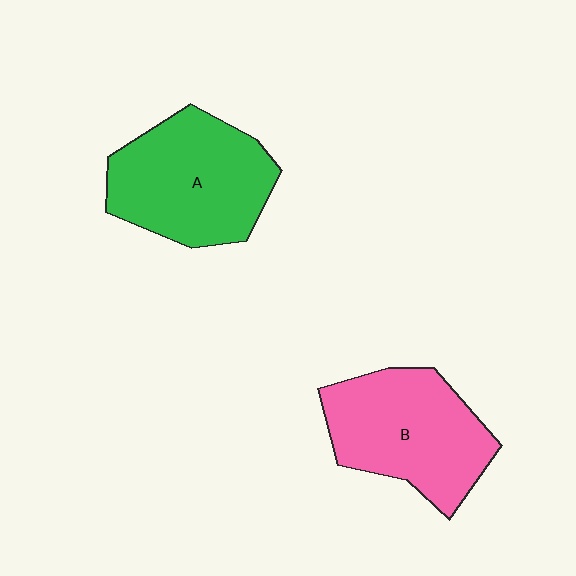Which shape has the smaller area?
Shape B (pink).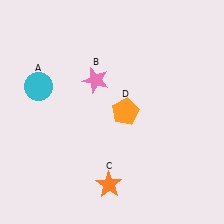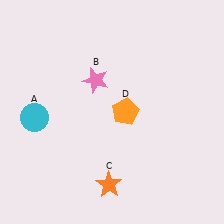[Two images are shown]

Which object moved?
The cyan circle (A) moved down.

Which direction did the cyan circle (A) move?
The cyan circle (A) moved down.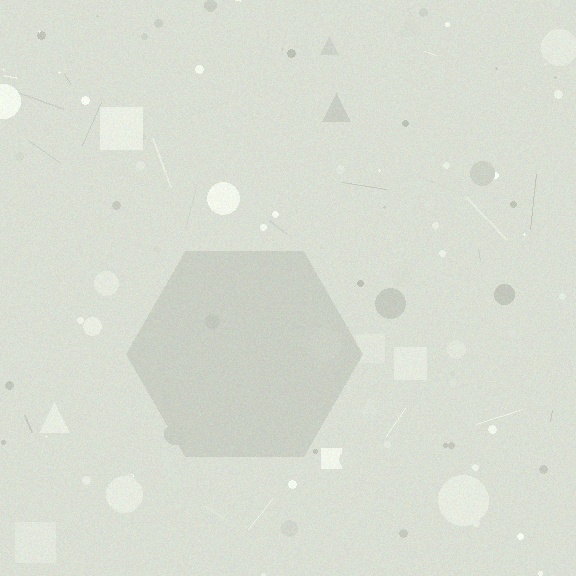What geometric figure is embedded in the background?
A hexagon is embedded in the background.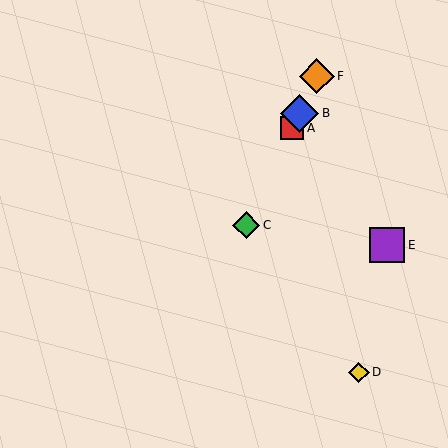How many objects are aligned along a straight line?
4 objects (A, B, C, F) are aligned along a straight line.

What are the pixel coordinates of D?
Object D is at (359, 372).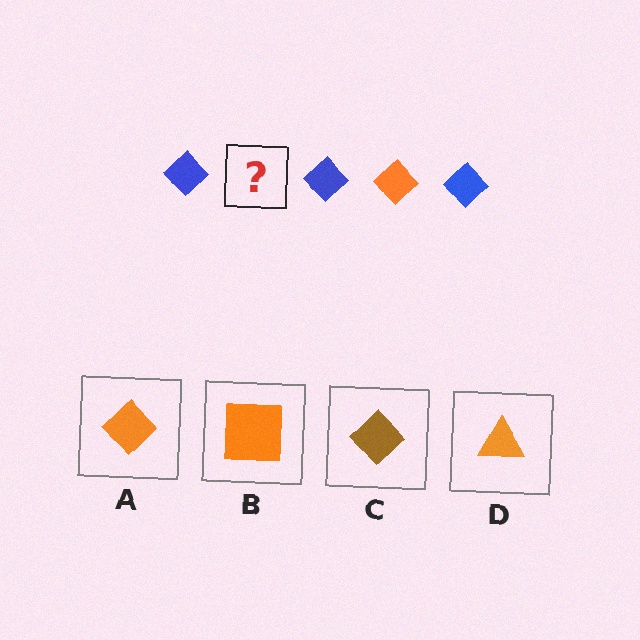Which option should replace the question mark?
Option A.